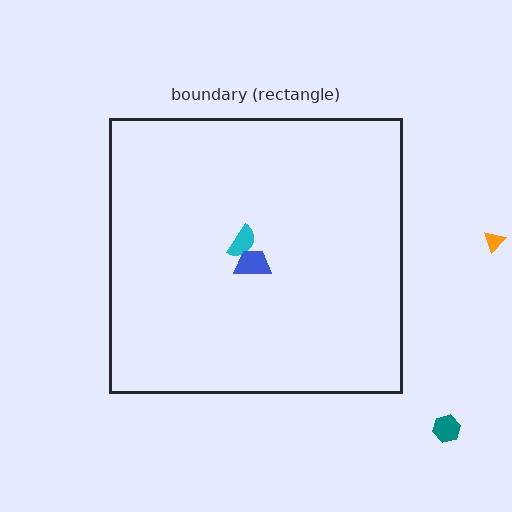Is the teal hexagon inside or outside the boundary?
Outside.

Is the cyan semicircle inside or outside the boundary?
Inside.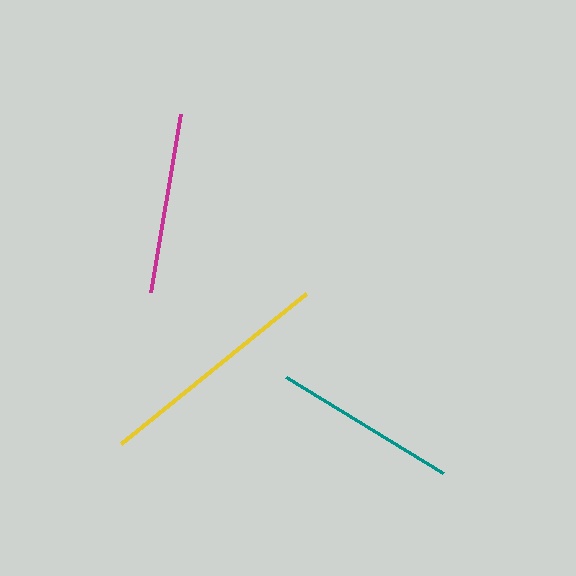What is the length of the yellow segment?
The yellow segment is approximately 238 pixels long.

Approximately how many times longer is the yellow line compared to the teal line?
The yellow line is approximately 1.3 times the length of the teal line.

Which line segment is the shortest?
The magenta line is the shortest at approximately 181 pixels.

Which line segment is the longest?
The yellow line is the longest at approximately 238 pixels.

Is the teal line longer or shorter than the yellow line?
The yellow line is longer than the teal line.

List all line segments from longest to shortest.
From longest to shortest: yellow, teal, magenta.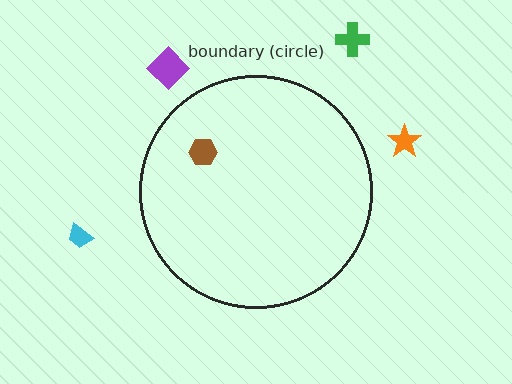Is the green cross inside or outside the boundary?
Outside.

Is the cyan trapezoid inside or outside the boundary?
Outside.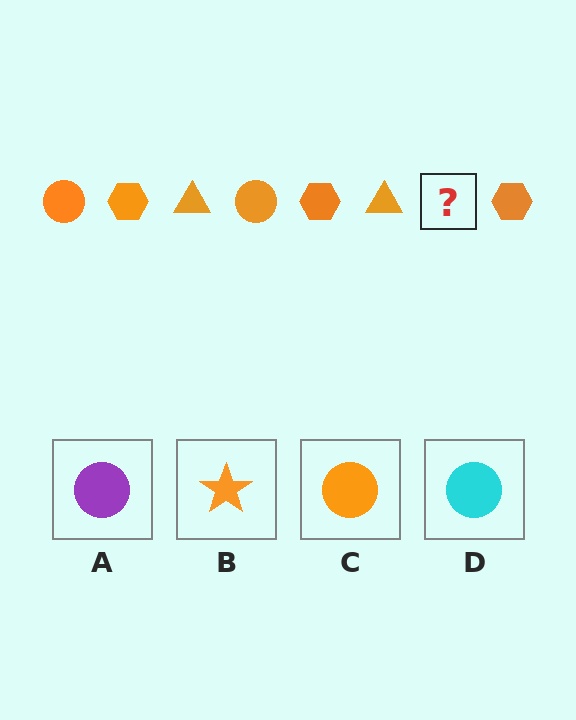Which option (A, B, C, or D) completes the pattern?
C.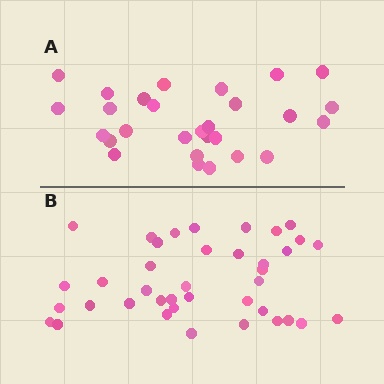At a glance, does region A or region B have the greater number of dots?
Region B (the bottom region) has more dots.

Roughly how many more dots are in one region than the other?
Region B has roughly 12 or so more dots than region A.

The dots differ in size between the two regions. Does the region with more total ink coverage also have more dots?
No. Region A has more total ink coverage because its dots are larger, but region B actually contains more individual dots. Total area can be misleading — the number of items is what matters here.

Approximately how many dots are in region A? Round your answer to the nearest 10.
About 30 dots. (The exact count is 28, which rounds to 30.)